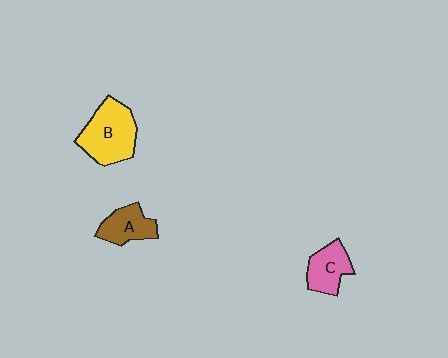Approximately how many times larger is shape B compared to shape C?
Approximately 1.6 times.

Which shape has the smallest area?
Shape A (brown).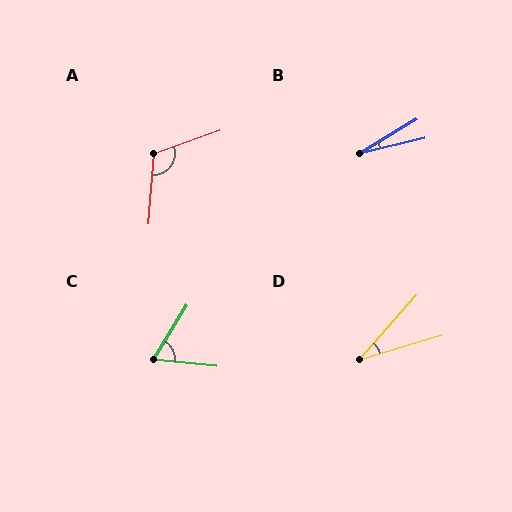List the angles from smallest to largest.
B (17°), D (32°), C (64°), A (114°).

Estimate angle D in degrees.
Approximately 32 degrees.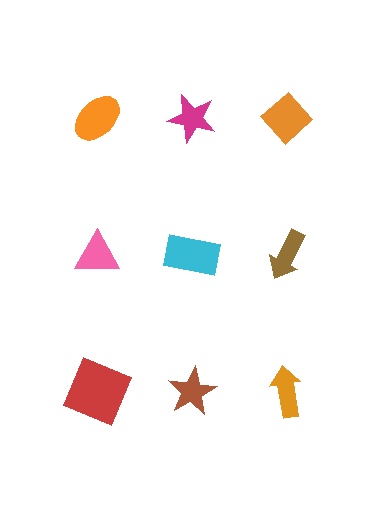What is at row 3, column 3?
An orange arrow.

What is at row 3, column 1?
A red square.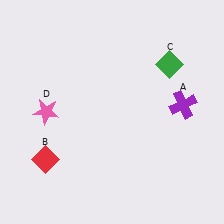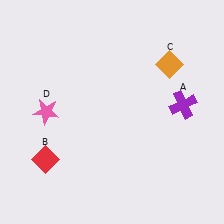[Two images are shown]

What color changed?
The diamond (C) changed from green in Image 1 to orange in Image 2.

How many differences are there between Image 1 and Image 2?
There is 1 difference between the two images.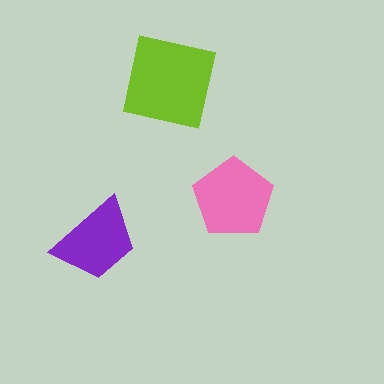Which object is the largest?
The lime square.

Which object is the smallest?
The purple trapezoid.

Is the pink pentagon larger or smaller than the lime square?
Smaller.